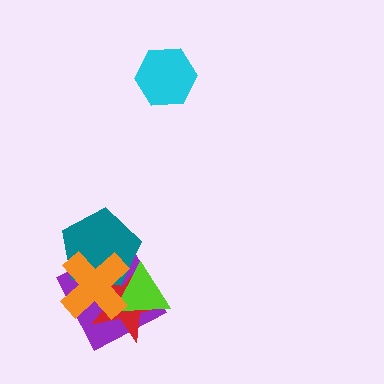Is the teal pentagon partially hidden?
Yes, it is partially covered by another shape.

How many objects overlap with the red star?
4 objects overlap with the red star.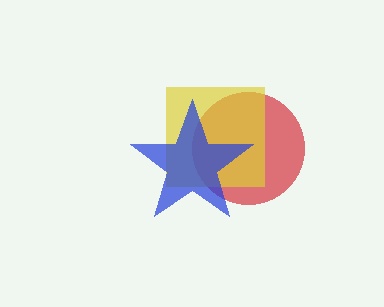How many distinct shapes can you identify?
There are 3 distinct shapes: a red circle, a yellow square, a blue star.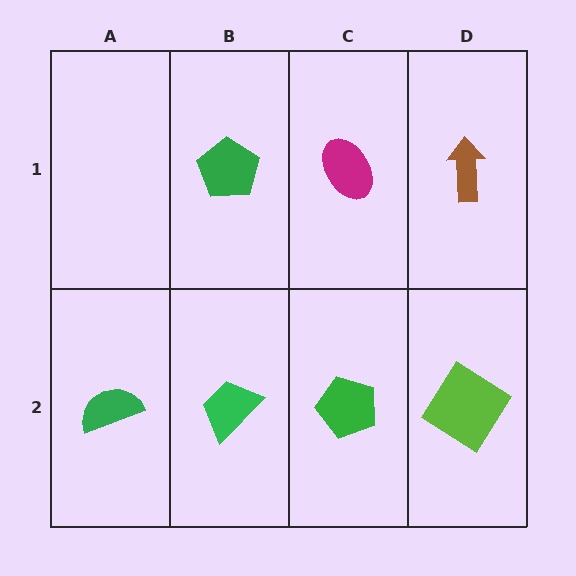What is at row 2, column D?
A lime diamond.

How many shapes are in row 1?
3 shapes.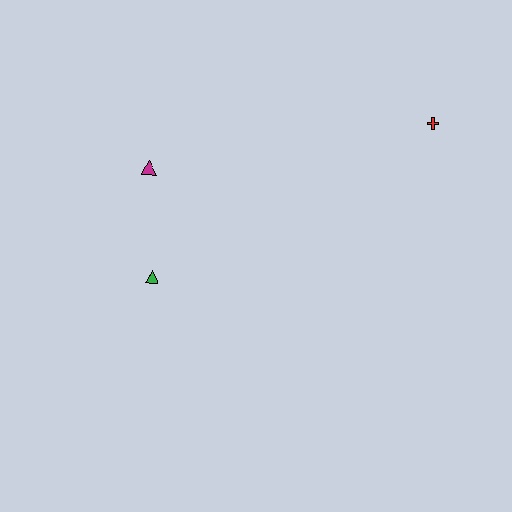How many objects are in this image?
There are 3 objects.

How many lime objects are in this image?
There are no lime objects.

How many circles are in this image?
There are no circles.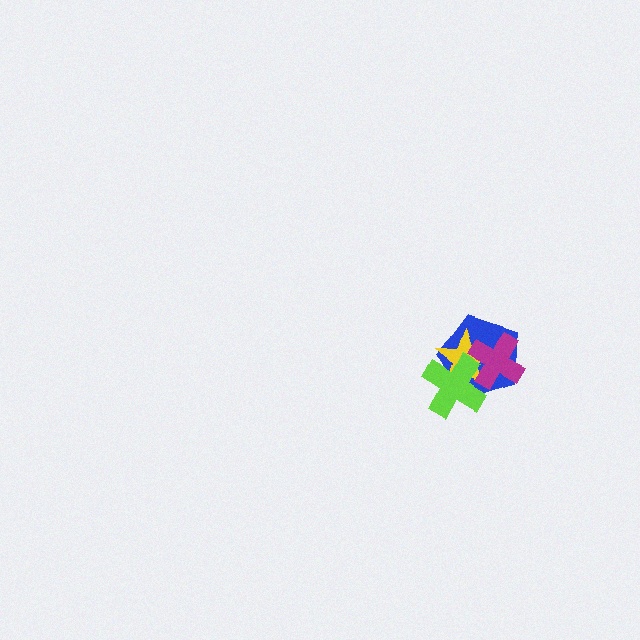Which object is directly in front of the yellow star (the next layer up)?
The lime cross is directly in front of the yellow star.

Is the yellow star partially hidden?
Yes, it is partially covered by another shape.